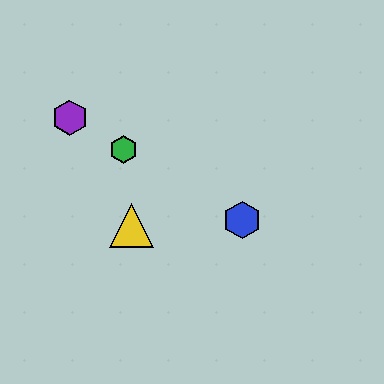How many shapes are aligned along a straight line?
4 shapes (the red hexagon, the blue hexagon, the green hexagon, the purple hexagon) are aligned along a straight line.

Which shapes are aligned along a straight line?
The red hexagon, the blue hexagon, the green hexagon, the purple hexagon are aligned along a straight line.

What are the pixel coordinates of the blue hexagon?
The blue hexagon is at (242, 220).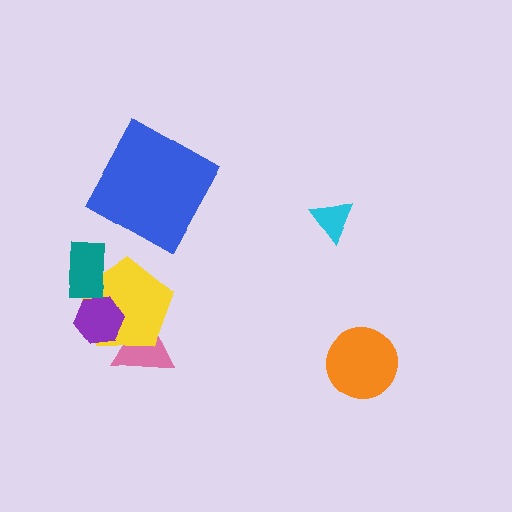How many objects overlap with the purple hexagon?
2 objects overlap with the purple hexagon.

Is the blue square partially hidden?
No, no other shape covers it.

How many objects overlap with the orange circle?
0 objects overlap with the orange circle.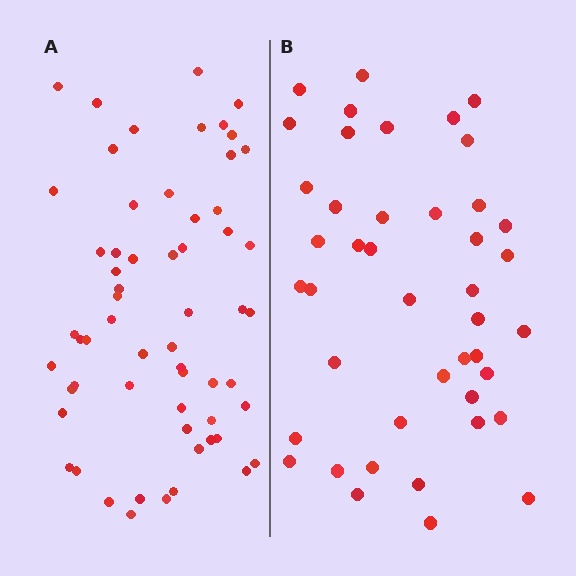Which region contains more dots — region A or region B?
Region A (the left region) has more dots.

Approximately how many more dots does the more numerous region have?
Region A has approximately 15 more dots than region B.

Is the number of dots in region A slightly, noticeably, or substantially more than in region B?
Region A has noticeably more, but not dramatically so. The ratio is roughly 1.4 to 1.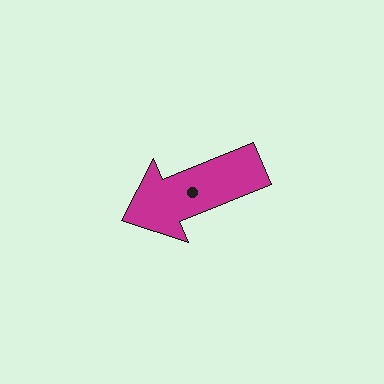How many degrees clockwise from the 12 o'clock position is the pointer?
Approximately 248 degrees.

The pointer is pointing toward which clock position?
Roughly 8 o'clock.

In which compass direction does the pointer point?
West.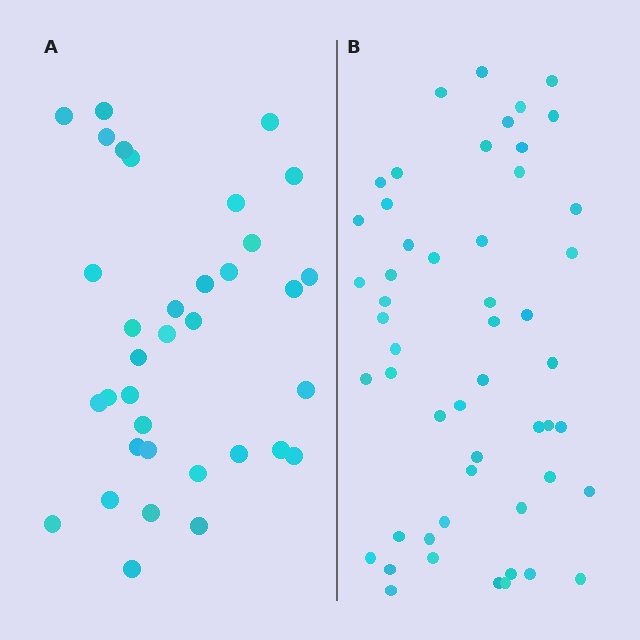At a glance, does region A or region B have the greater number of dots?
Region B (the right region) has more dots.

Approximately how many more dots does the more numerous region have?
Region B has approximately 15 more dots than region A.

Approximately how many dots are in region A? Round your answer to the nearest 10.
About 40 dots. (The exact count is 35, which rounds to 40.)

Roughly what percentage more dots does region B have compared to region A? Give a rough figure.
About 50% more.